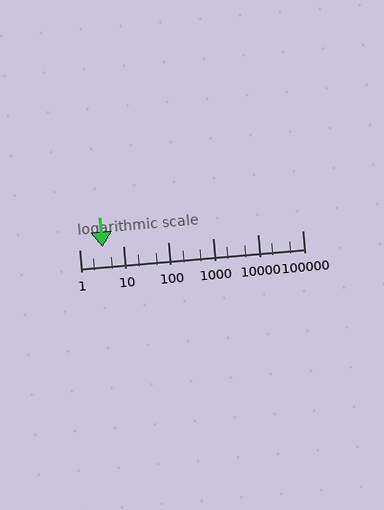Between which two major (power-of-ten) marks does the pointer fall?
The pointer is between 1 and 10.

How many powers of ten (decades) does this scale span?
The scale spans 5 decades, from 1 to 100000.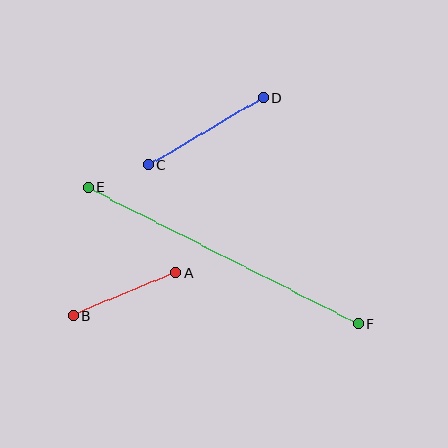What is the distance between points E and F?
The distance is approximately 303 pixels.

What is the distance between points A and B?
The distance is approximately 111 pixels.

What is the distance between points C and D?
The distance is approximately 133 pixels.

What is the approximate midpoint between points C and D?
The midpoint is at approximately (206, 131) pixels.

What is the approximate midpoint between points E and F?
The midpoint is at approximately (223, 255) pixels.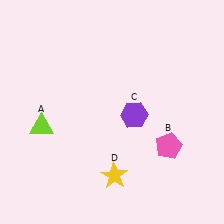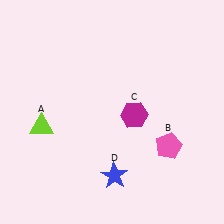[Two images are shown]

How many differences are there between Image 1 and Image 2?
There are 2 differences between the two images.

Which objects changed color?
C changed from purple to magenta. D changed from yellow to blue.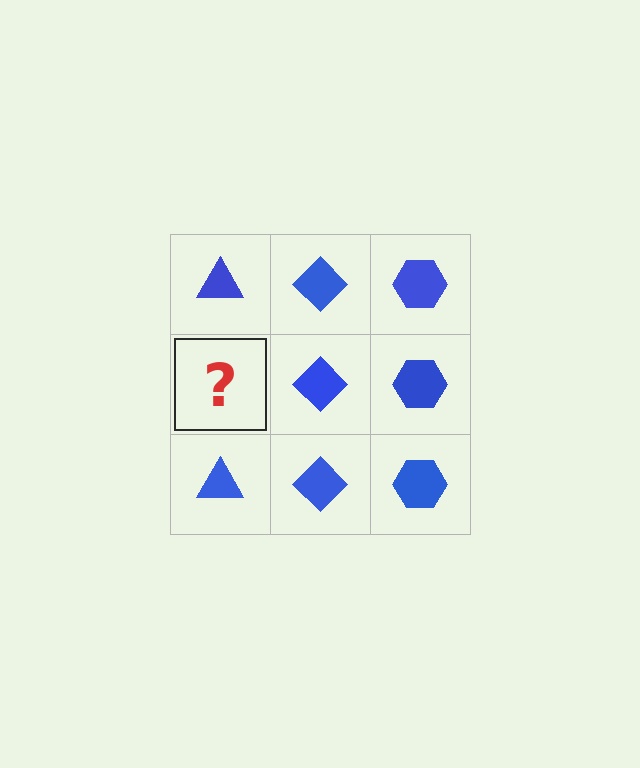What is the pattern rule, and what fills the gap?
The rule is that each column has a consistent shape. The gap should be filled with a blue triangle.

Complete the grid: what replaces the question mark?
The question mark should be replaced with a blue triangle.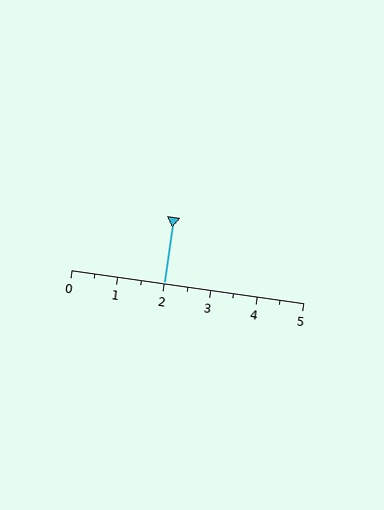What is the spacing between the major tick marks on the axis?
The major ticks are spaced 1 apart.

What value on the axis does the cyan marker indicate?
The marker indicates approximately 2.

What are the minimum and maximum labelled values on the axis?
The axis runs from 0 to 5.